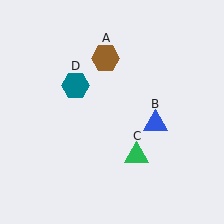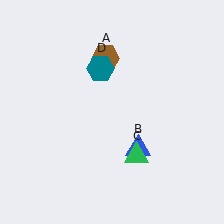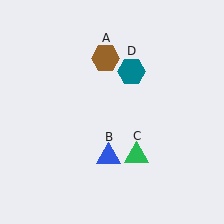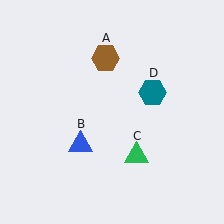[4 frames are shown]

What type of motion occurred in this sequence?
The blue triangle (object B), teal hexagon (object D) rotated clockwise around the center of the scene.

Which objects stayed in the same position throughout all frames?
Brown hexagon (object A) and green triangle (object C) remained stationary.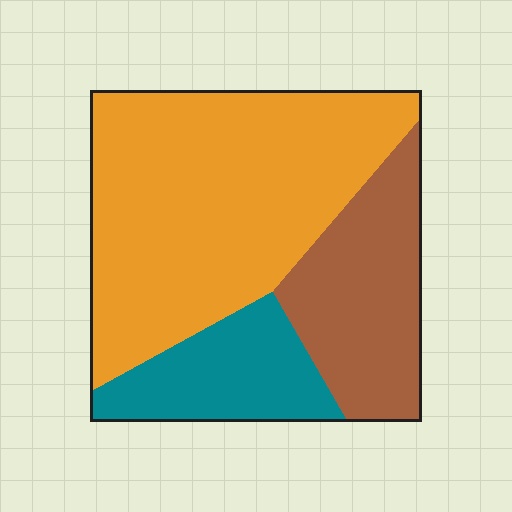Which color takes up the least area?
Teal, at roughly 20%.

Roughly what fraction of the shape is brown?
Brown covers roughly 25% of the shape.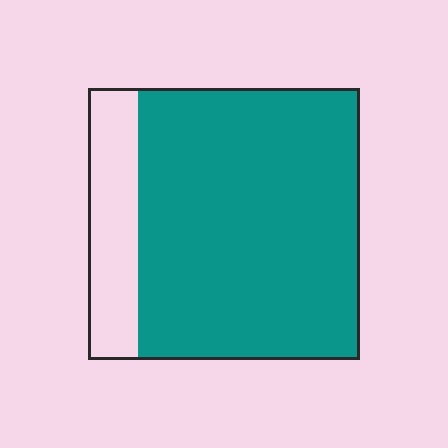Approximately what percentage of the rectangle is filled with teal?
Approximately 80%.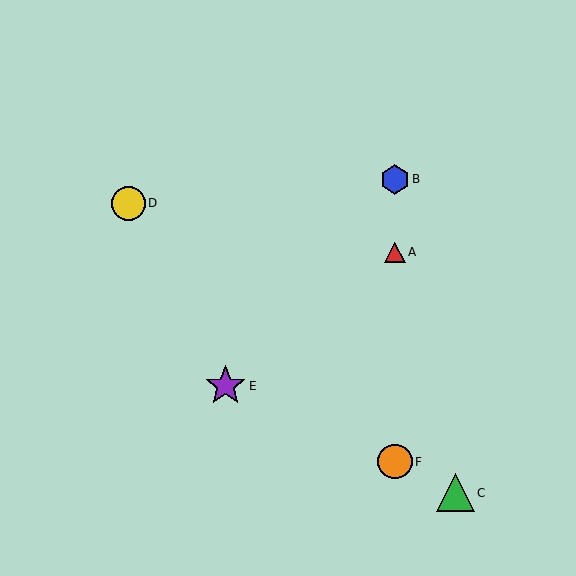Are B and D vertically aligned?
No, B is at x≈395 and D is at x≈128.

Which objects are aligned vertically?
Objects A, B, F are aligned vertically.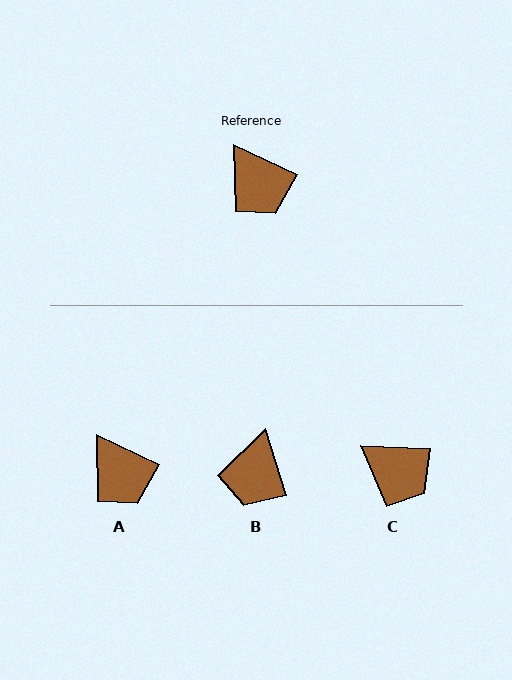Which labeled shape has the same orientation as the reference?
A.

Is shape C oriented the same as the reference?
No, it is off by about 22 degrees.